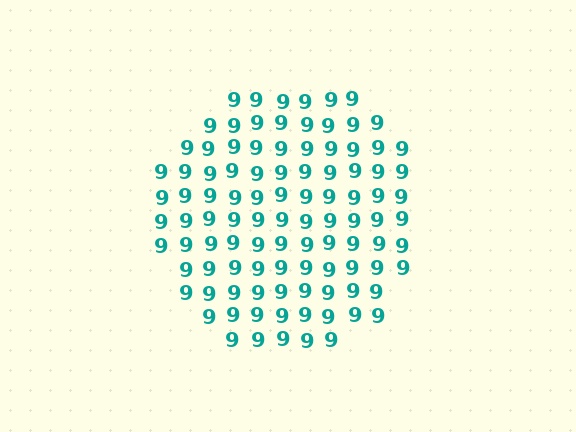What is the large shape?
The large shape is a circle.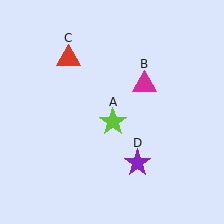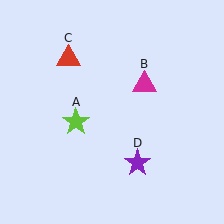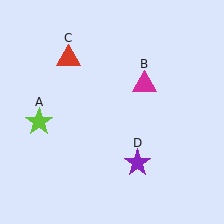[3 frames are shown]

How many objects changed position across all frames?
1 object changed position: lime star (object A).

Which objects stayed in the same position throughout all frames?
Magenta triangle (object B) and red triangle (object C) and purple star (object D) remained stationary.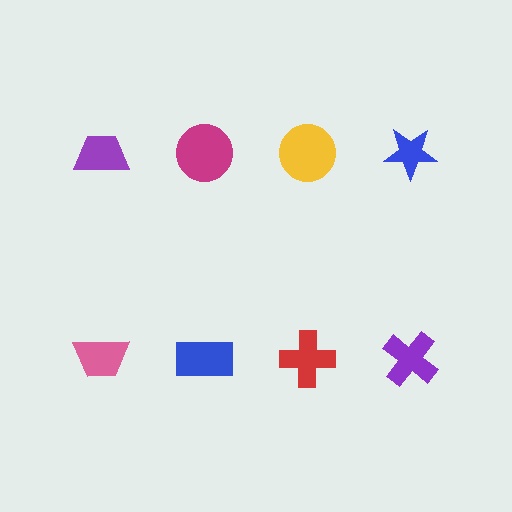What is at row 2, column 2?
A blue rectangle.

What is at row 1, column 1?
A purple trapezoid.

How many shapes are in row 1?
4 shapes.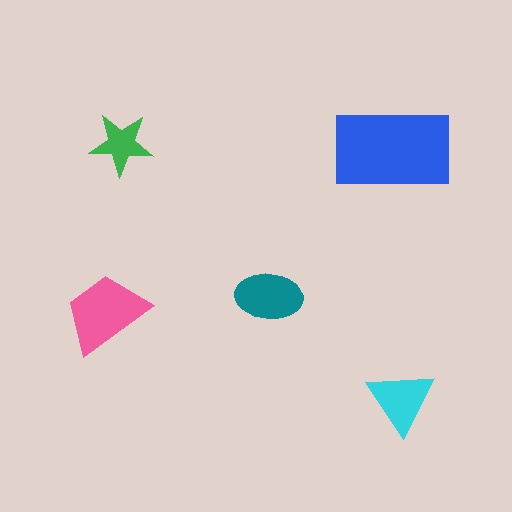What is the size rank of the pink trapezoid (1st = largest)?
2nd.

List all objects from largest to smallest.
The blue rectangle, the pink trapezoid, the teal ellipse, the cyan triangle, the green star.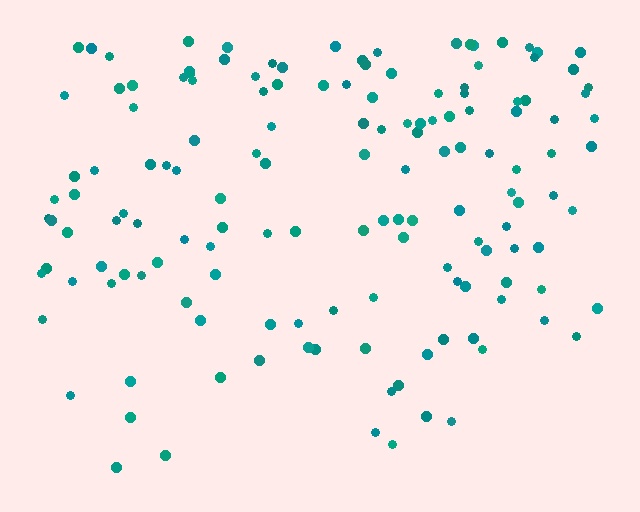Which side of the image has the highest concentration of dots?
The top.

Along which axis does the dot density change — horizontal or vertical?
Vertical.